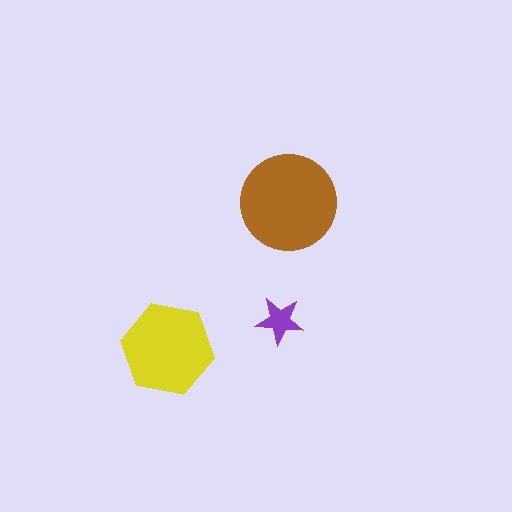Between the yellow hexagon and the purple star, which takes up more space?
The yellow hexagon.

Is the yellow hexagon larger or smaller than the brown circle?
Smaller.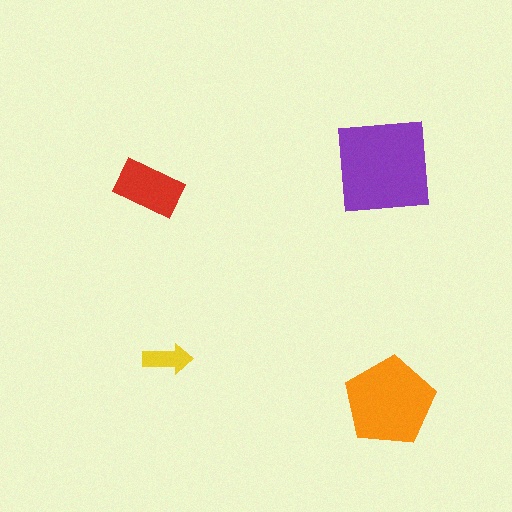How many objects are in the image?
There are 4 objects in the image.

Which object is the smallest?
The yellow arrow.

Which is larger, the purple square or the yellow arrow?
The purple square.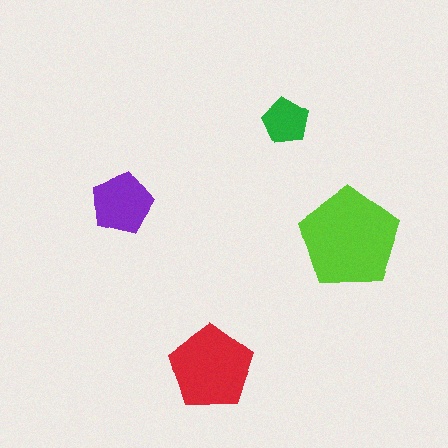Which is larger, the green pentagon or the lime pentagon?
The lime one.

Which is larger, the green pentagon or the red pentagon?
The red one.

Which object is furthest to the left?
The purple pentagon is leftmost.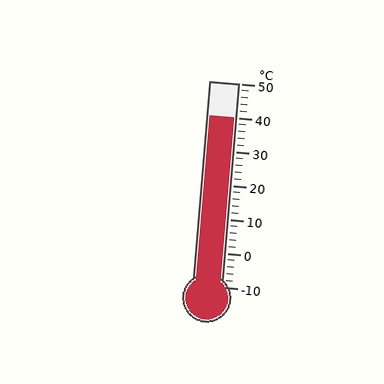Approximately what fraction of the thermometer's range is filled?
The thermometer is filled to approximately 85% of its range.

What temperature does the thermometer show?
The thermometer shows approximately 40°C.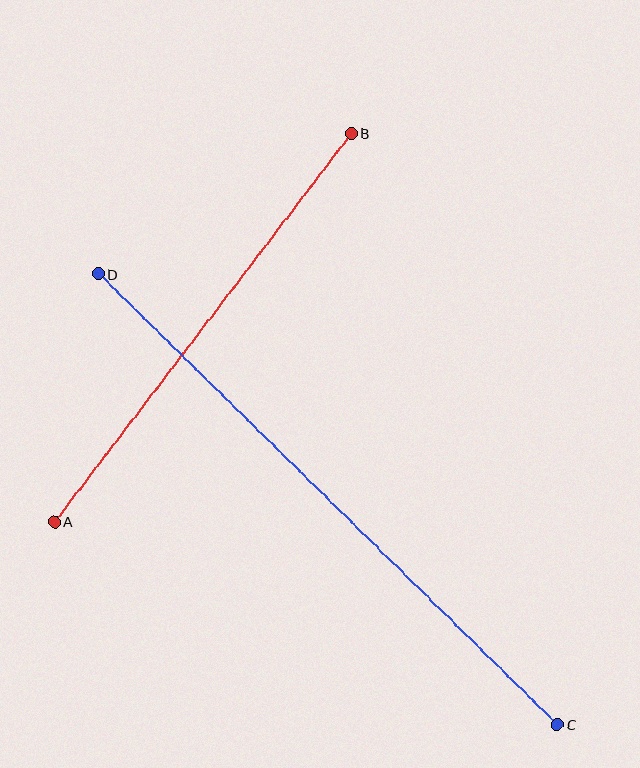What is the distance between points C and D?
The distance is approximately 643 pixels.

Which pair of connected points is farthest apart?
Points C and D are farthest apart.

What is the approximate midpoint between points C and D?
The midpoint is at approximately (328, 499) pixels.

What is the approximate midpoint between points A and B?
The midpoint is at approximately (203, 328) pixels.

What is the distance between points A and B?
The distance is approximately 489 pixels.